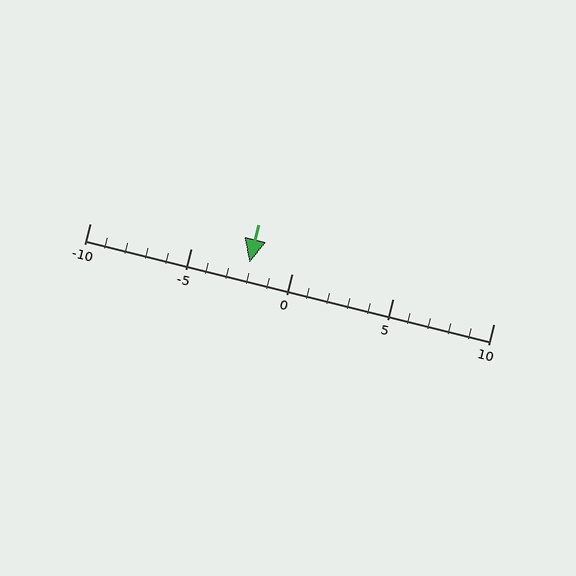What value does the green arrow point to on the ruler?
The green arrow points to approximately -2.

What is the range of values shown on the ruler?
The ruler shows values from -10 to 10.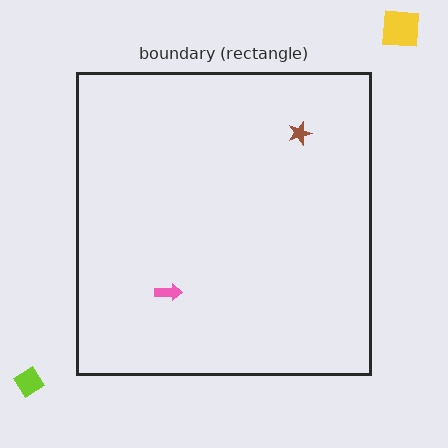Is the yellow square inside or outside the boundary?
Outside.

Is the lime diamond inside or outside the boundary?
Outside.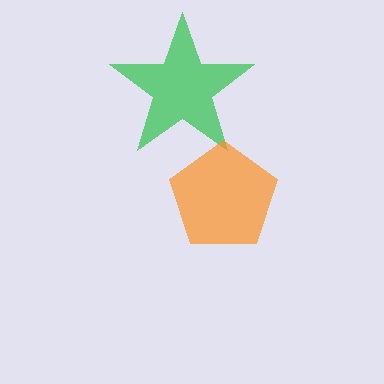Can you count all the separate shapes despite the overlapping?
Yes, there are 2 separate shapes.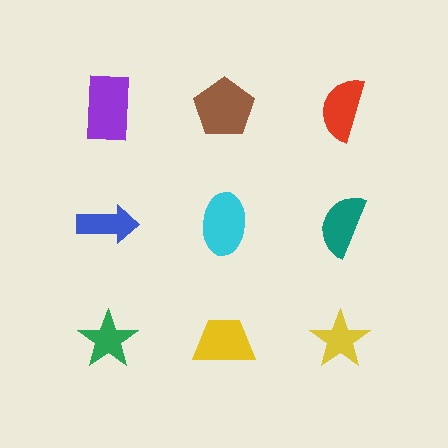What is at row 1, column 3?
A red semicircle.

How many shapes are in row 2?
3 shapes.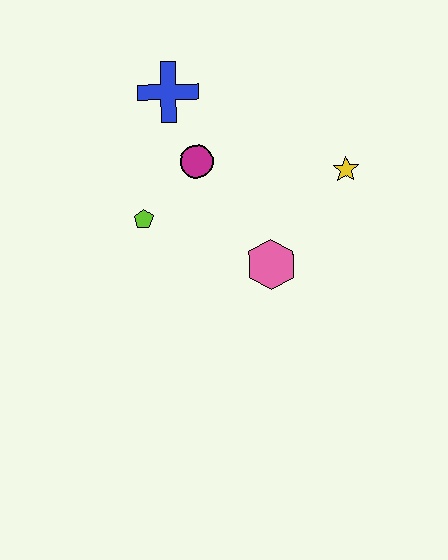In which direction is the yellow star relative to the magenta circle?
The yellow star is to the right of the magenta circle.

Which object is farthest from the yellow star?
The lime pentagon is farthest from the yellow star.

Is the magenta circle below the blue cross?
Yes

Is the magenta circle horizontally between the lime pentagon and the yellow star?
Yes